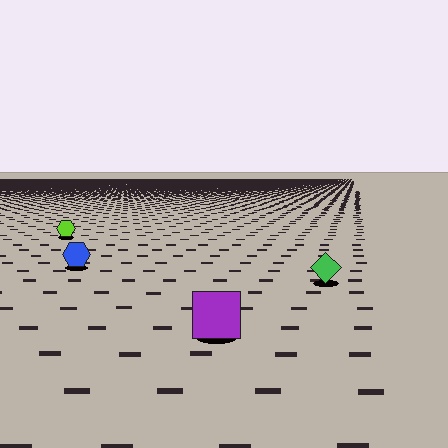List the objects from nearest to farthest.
From nearest to farthest: the purple square, the green diamond, the blue hexagon, the lime hexagon.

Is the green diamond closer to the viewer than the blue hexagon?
Yes. The green diamond is closer — you can tell from the texture gradient: the ground texture is coarser near it.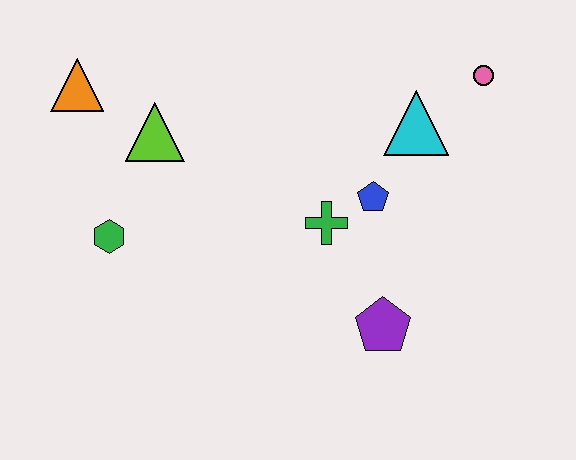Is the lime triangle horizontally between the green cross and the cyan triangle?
No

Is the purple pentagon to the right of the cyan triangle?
No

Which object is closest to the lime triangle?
The orange triangle is closest to the lime triangle.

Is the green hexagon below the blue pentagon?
Yes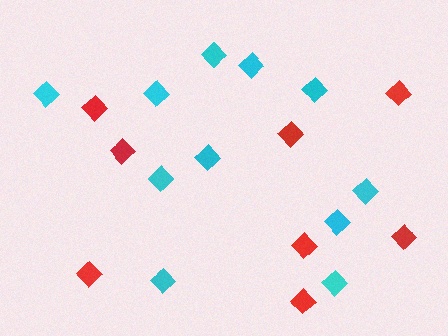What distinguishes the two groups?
There are 2 groups: one group of cyan diamonds (11) and one group of red diamonds (8).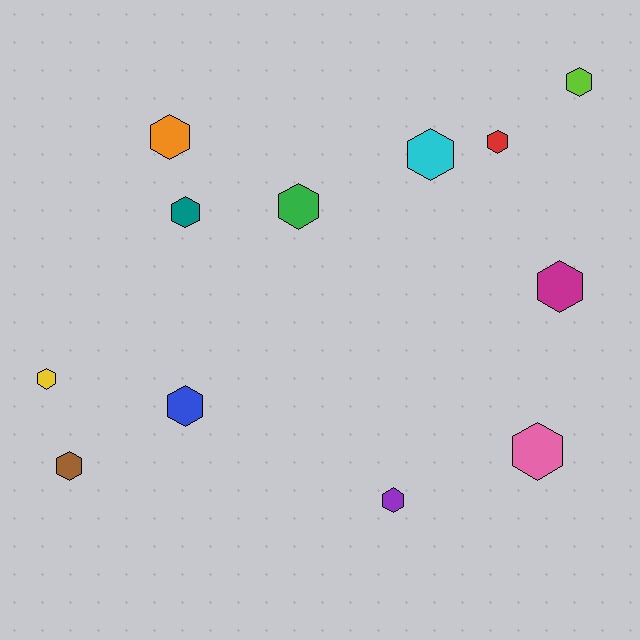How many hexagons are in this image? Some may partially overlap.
There are 12 hexagons.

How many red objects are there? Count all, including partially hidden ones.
There is 1 red object.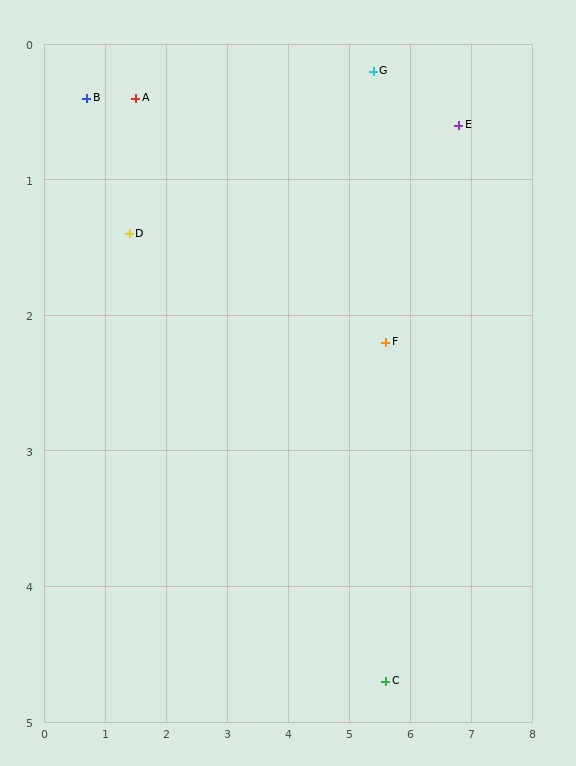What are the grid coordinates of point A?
Point A is at approximately (1.5, 0.4).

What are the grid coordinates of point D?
Point D is at approximately (1.4, 1.4).